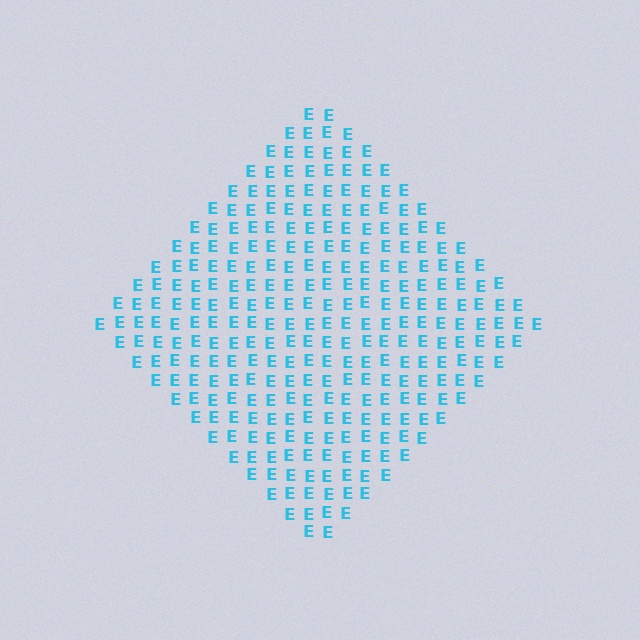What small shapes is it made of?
It is made of small letter E's.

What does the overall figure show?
The overall figure shows a diamond.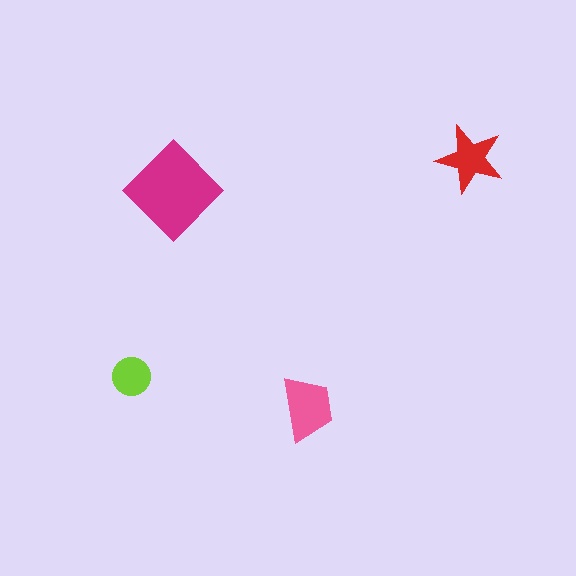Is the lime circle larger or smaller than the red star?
Smaller.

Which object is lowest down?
The pink trapezoid is bottommost.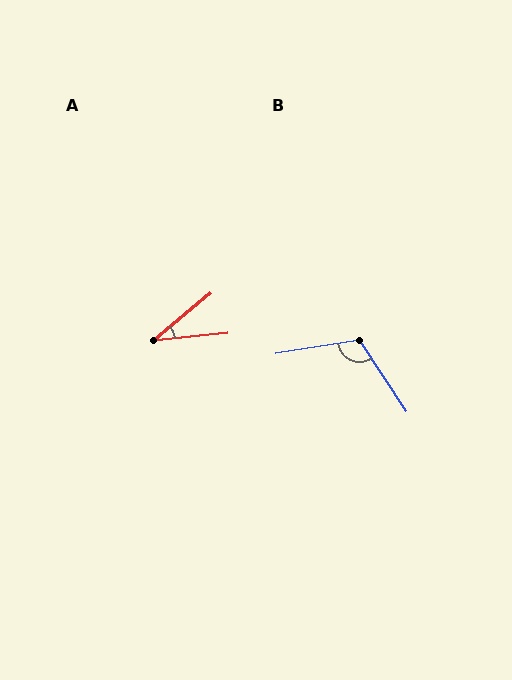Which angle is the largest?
B, at approximately 114 degrees.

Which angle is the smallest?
A, at approximately 33 degrees.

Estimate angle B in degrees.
Approximately 114 degrees.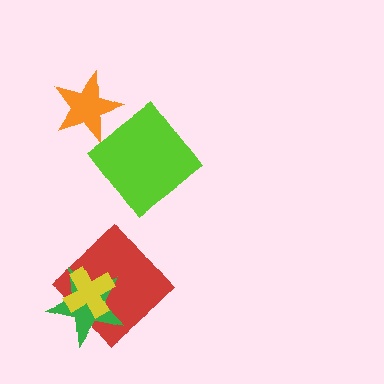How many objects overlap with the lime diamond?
0 objects overlap with the lime diamond.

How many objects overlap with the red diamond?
2 objects overlap with the red diamond.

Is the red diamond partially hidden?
Yes, it is partially covered by another shape.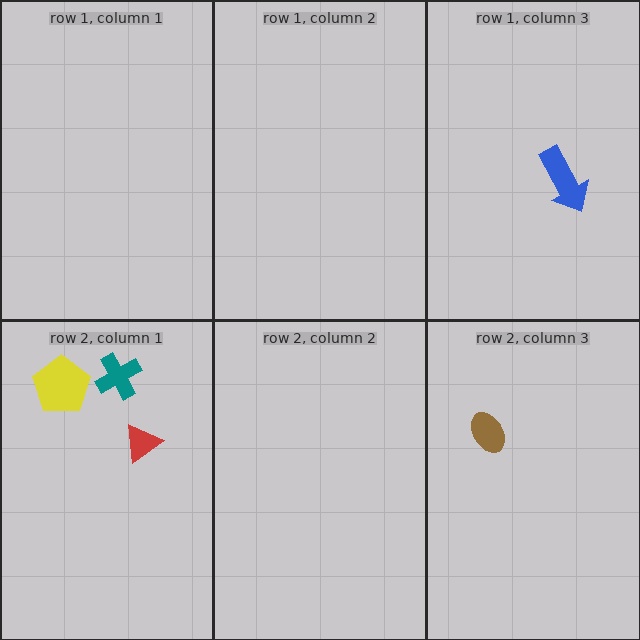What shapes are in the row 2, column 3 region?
The brown ellipse.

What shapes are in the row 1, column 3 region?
The blue arrow.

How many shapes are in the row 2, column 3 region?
1.